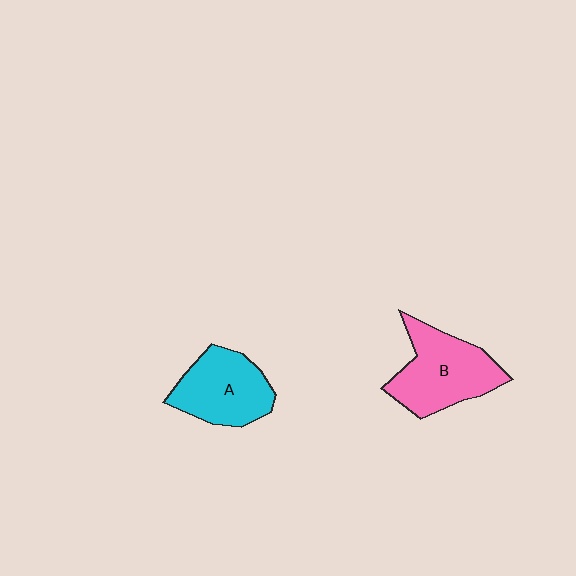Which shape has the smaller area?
Shape A (cyan).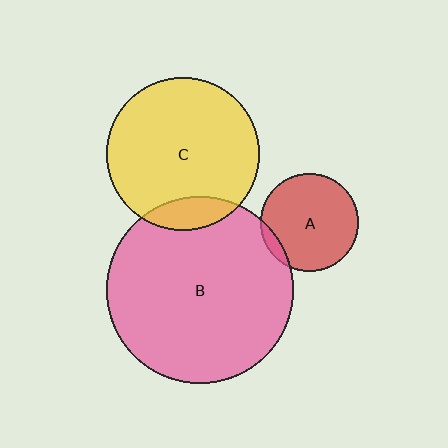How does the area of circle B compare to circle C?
Approximately 1.5 times.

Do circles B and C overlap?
Yes.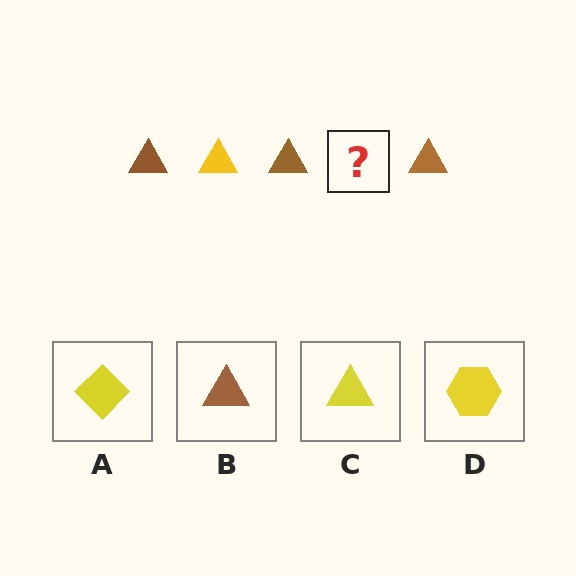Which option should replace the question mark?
Option C.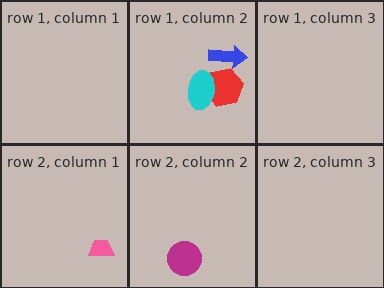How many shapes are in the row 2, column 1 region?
1.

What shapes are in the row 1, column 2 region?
The blue arrow, the red hexagon, the cyan ellipse.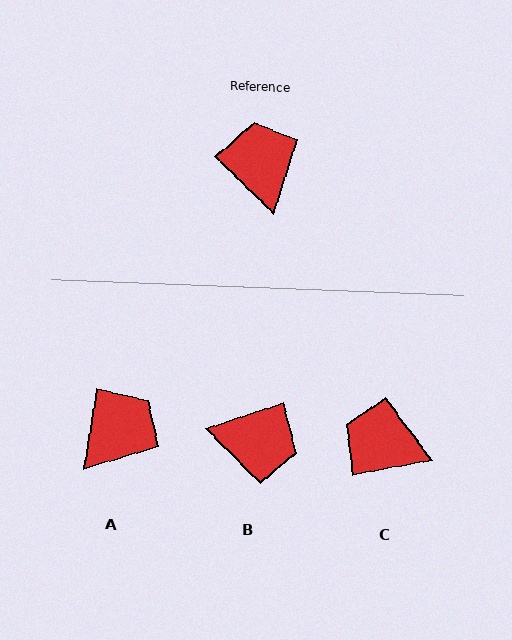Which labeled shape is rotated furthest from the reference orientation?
B, about 118 degrees away.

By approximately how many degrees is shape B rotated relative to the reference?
Approximately 118 degrees clockwise.